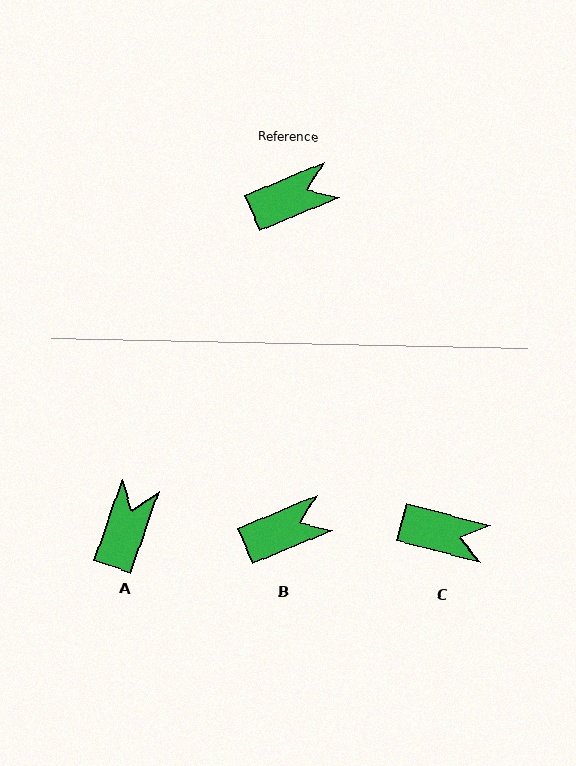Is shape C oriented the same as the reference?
No, it is off by about 38 degrees.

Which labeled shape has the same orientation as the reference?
B.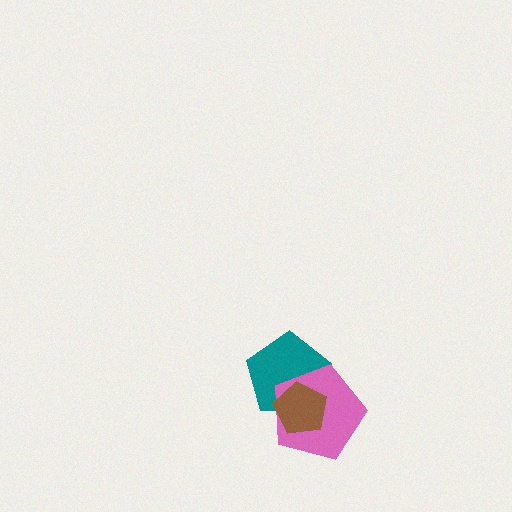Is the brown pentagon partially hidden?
No, no other shape covers it.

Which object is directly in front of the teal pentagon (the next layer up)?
The pink pentagon is directly in front of the teal pentagon.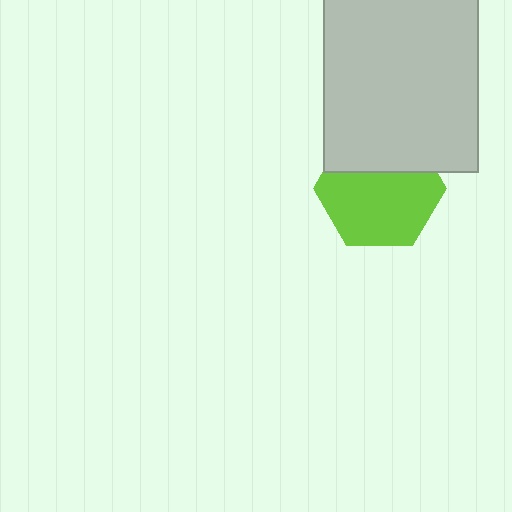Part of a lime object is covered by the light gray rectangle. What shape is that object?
It is a hexagon.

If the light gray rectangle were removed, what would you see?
You would see the complete lime hexagon.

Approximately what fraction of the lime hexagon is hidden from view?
Roughly 34% of the lime hexagon is hidden behind the light gray rectangle.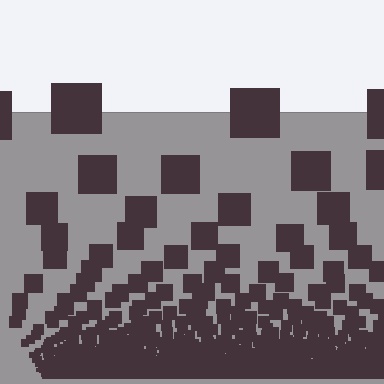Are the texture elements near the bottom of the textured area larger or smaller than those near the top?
Smaller. The gradient is inverted — elements near the bottom are smaller and denser.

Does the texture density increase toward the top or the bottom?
Density increases toward the bottom.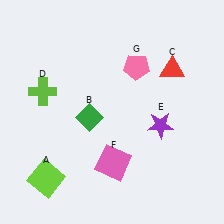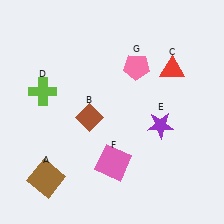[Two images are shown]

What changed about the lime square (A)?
In Image 1, A is lime. In Image 2, it changed to brown.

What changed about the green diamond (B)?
In Image 1, B is green. In Image 2, it changed to brown.